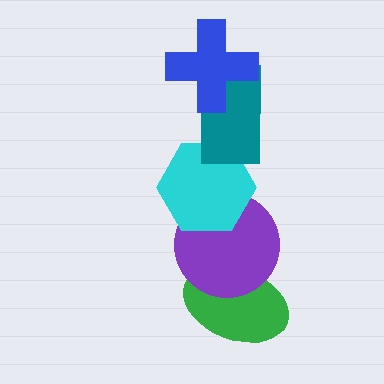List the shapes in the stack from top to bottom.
From top to bottom: the blue cross, the teal rectangle, the cyan hexagon, the purple circle, the green ellipse.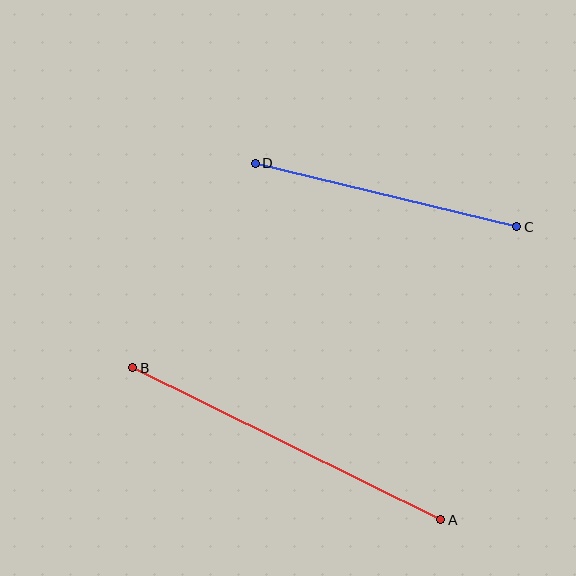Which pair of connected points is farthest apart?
Points A and B are farthest apart.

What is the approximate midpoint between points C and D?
The midpoint is at approximately (386, 195) pixels.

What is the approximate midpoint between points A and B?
The midpoint is at approximately (287, 444) pixels.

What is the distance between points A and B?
The distance is approximately 343 pixels.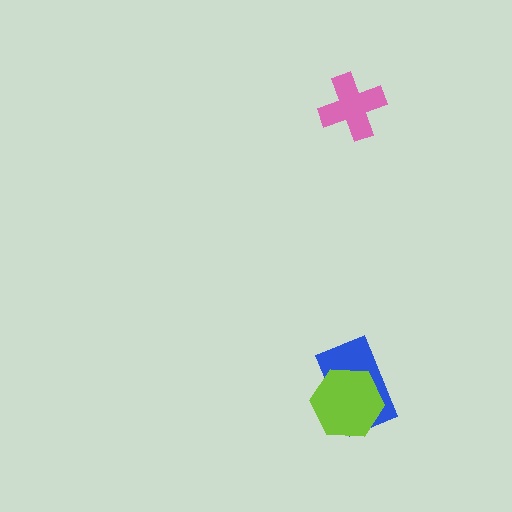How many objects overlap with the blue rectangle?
1 object overlaps with the blue rectangle.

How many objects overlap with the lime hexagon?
1 object overlaps with the lime hexagon.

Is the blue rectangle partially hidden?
Yes, it is partially covered by another shape.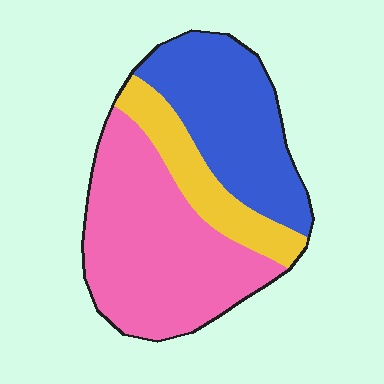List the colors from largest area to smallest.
From largest to smallest: pink, blue, yellow.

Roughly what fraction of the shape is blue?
Blue covers roughly 35% of the shape.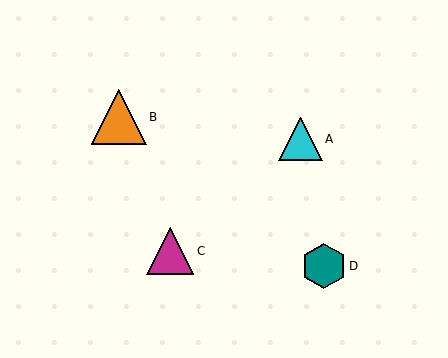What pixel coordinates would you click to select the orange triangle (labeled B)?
Click at (119, 117) to select the orange triangle B.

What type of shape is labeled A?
Shape A is a cyan triangle.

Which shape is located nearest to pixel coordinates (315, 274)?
The teal hexagon (labeled D) at (324, 266) is nearest to that location.